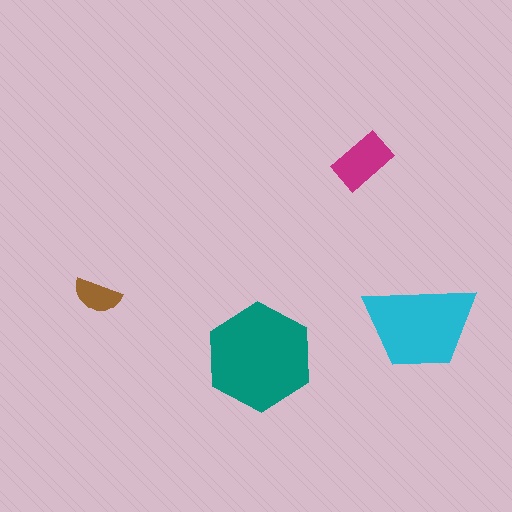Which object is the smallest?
The brown semicircle.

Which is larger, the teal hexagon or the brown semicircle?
The teal hexagon.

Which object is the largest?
The teal hexagon.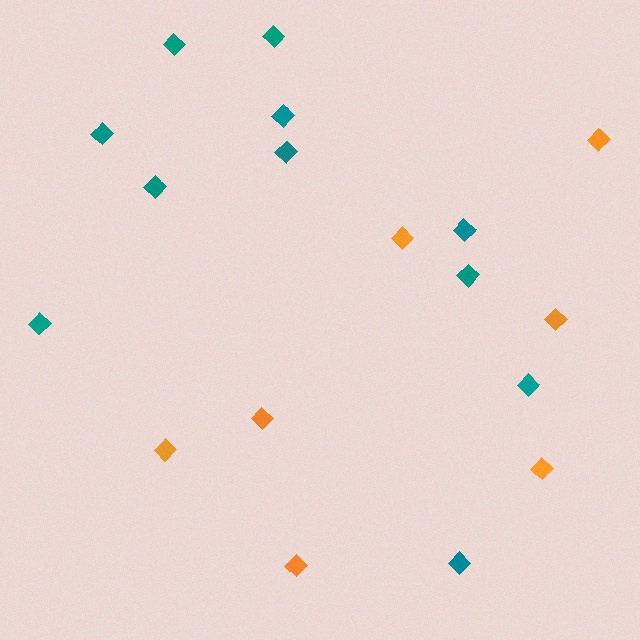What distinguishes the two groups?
There are 2 groups: one group of orange diamonds (7) and one group of teal diamonds (11).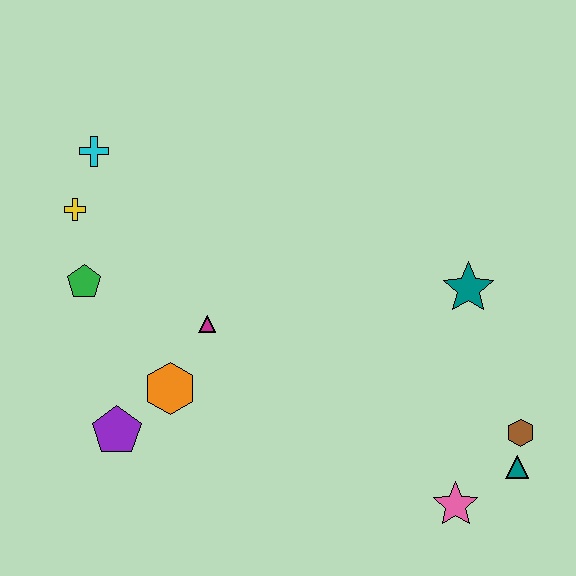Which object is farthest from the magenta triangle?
The teal triangle is farthest from the magenta triangle.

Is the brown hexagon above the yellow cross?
No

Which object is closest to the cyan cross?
The yellow cross is closest to the cyan cross.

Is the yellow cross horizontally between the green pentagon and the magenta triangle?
No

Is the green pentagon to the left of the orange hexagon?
Yes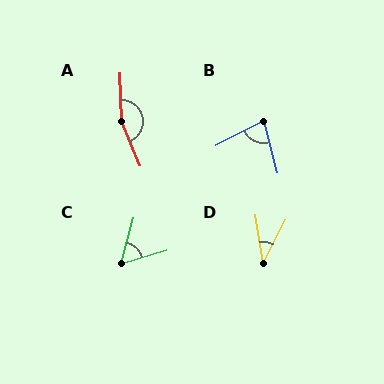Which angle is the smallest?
D, at approximately 36 degrees.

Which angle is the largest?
A, at approximately 159 degrees.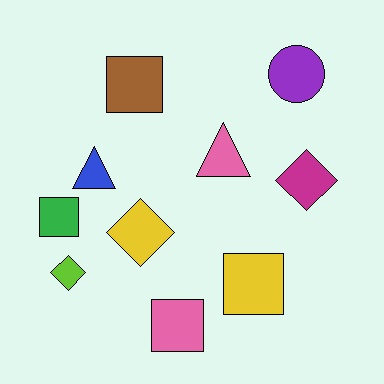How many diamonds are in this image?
There are 3 diamonds.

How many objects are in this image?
There are 10 objects.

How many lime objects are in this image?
There is 1 lime object.